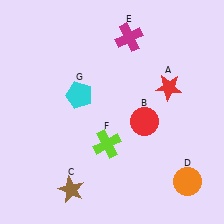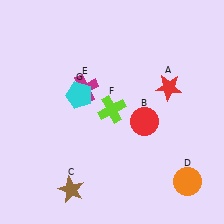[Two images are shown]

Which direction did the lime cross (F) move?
The lime cross (F) moved up.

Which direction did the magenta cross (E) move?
The magenta cross (E) moved down.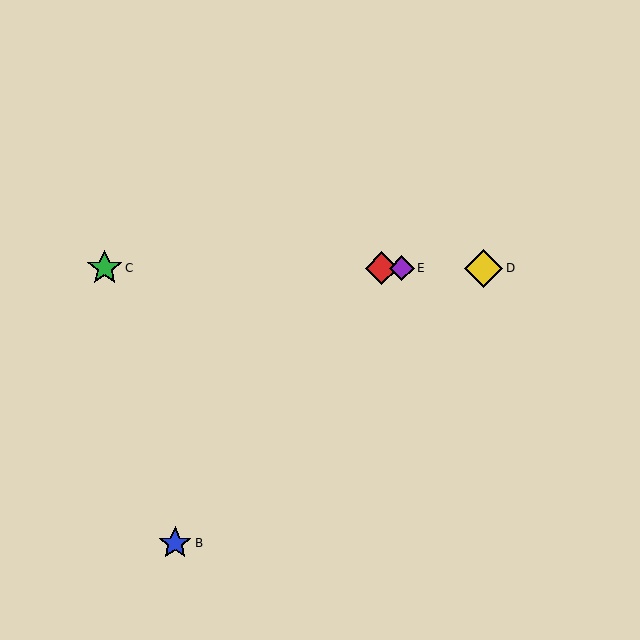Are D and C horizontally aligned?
Yes, both are at y≈268.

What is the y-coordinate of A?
Object A is at y≈268.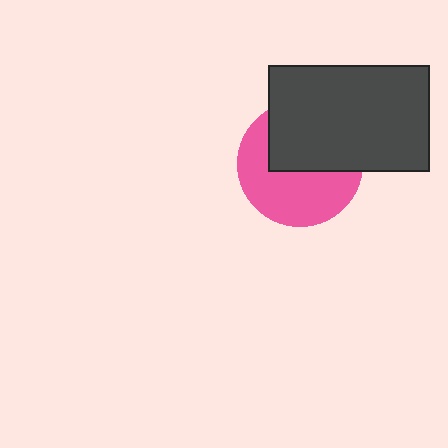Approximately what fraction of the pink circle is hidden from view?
Roughly 46% of the pink circle is hidden behind the dark gray rectangle.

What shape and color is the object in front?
The object in front is a dark gray rectangle.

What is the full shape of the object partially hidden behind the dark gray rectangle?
The partially hidden object is a pink circle.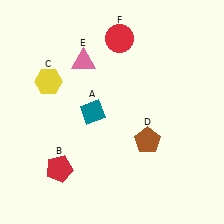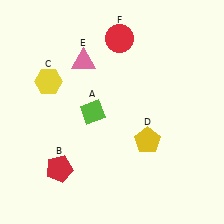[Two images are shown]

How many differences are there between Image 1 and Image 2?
There are 2 differences between the two images.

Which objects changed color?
A changed from teal to lime. D changed from brown to yellow.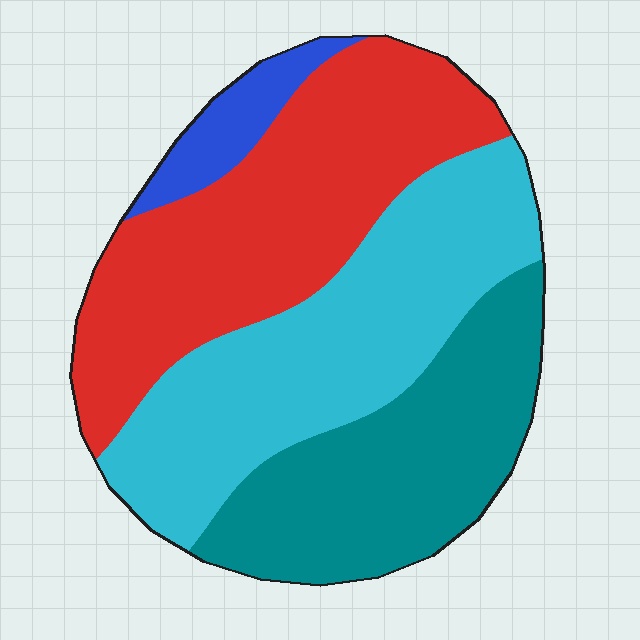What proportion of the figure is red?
Red takes up about one third (1/3) of the figure.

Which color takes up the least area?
Blue, at roughly 5%.